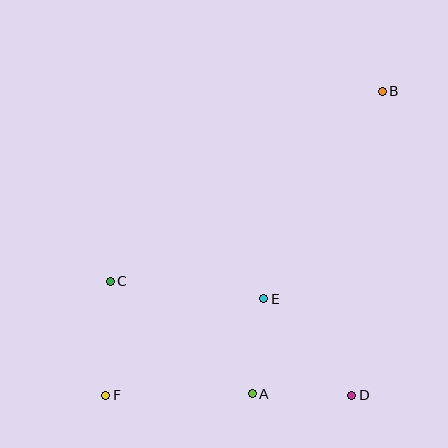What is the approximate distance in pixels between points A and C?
The distance between A and C is approximately 181 pixels.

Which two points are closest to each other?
Points A and E are closest to each other.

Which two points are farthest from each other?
Points B and F are farthest from each other.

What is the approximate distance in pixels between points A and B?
The distance between A and B is approximately 329 pixels.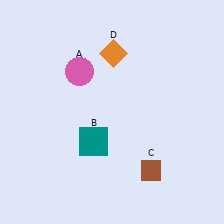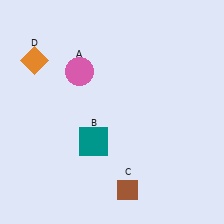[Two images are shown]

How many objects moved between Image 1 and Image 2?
2 objects moved between the two images.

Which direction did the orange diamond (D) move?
The orange diamond (D) moved left.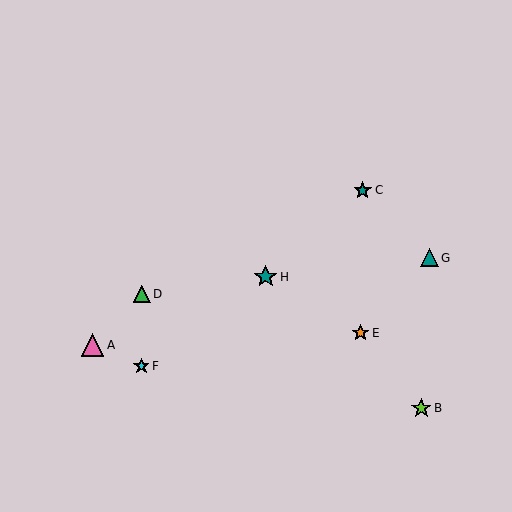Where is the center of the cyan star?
The center of the cyan star is at (141, 366).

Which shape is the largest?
The teal star (labeled H) is the largest.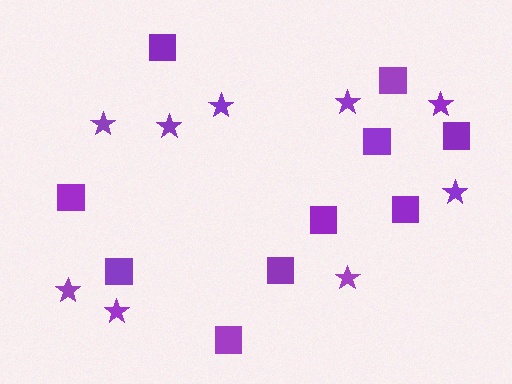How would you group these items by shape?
There are 2 groups: one group of stars (9) and one group of squares (10).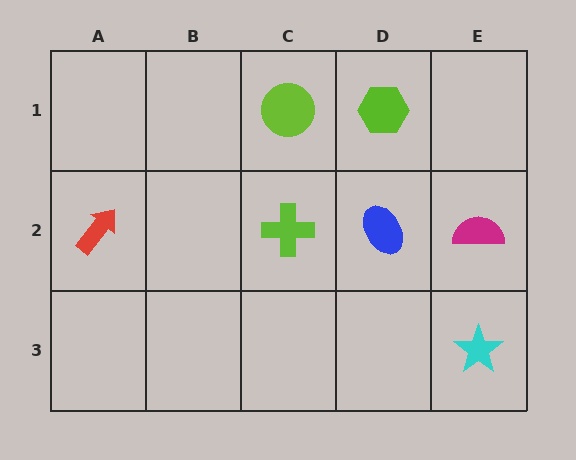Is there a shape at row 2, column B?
No, that cell is empty.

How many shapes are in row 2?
4 shapes.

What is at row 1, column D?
A lime hexagon.